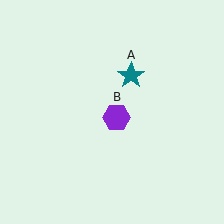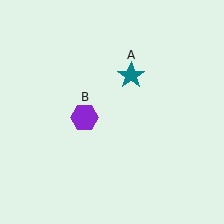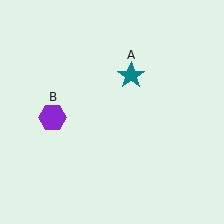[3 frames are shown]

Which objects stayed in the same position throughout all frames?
Teal star (object A) remained stationary.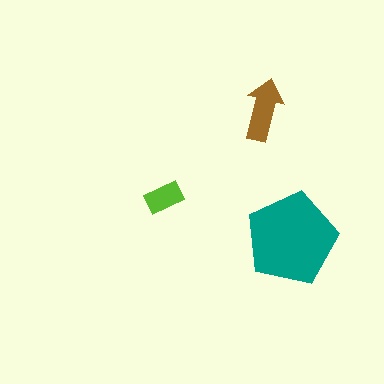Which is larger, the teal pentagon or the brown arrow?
The teal pentagon.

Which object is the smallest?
The lime rectangle.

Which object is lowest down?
The teal pentagon is bottommost.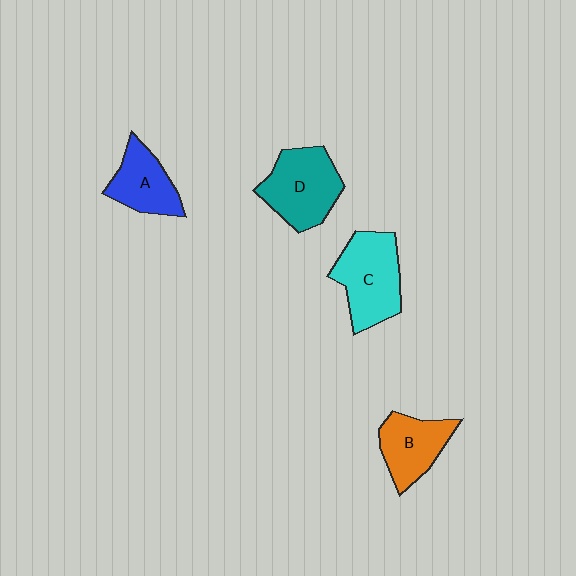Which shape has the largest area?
Shape C (cyan).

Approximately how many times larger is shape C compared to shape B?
Approximately 1.3 times.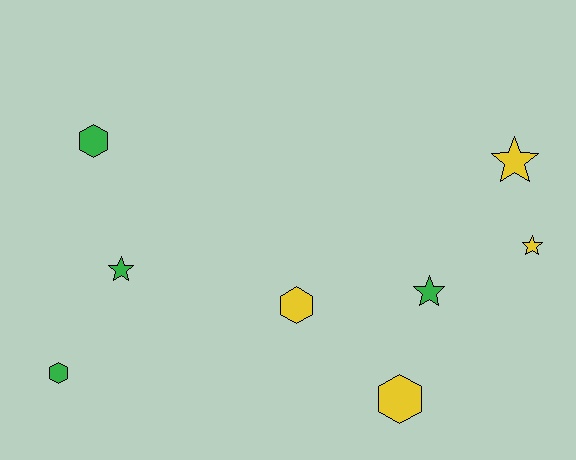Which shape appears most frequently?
Star, with 4 objects.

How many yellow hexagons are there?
There are 2 yellow hexagons.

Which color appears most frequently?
Yellow, with 4 objects.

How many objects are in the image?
There are 8 objects.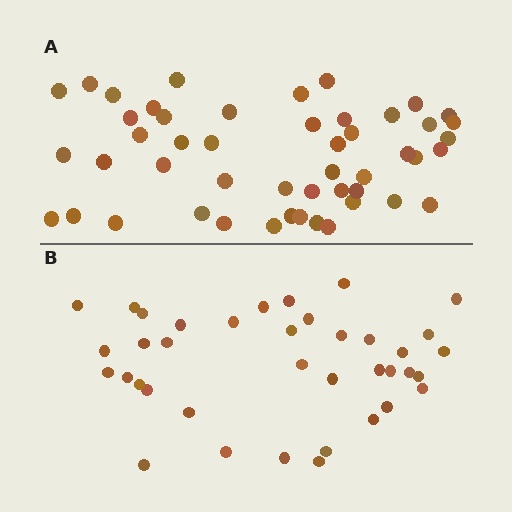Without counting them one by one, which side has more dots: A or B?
Region A (the top region) has more dots.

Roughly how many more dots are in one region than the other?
Region A has roughly 12 or so more dots than region B.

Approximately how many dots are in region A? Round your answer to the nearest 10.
About 50 dots. (The exact count is 49, which rounds to 50.)